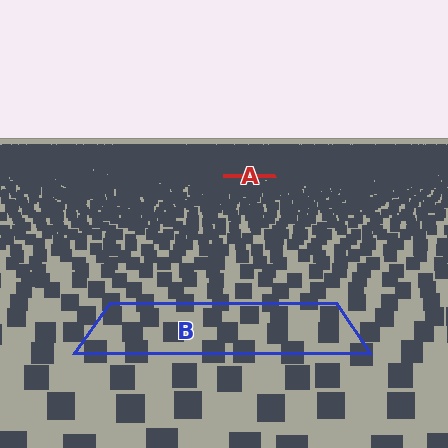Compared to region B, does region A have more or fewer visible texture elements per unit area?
Region A has more texture elements per unit area — they are packed more densely because it is farther away.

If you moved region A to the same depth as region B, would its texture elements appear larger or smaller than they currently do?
They would appear larger. At a closer depth, the same texture elements are projected at a bigger on-screen size.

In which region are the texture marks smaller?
The texture marks are smaller in region A, because it is farther away.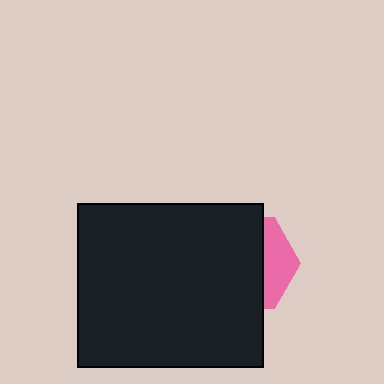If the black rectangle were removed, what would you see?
You would see the complete pink hexagon.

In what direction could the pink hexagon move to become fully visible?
The pink hexagon could move right. That would shift it out from behind the black rectangle entirely.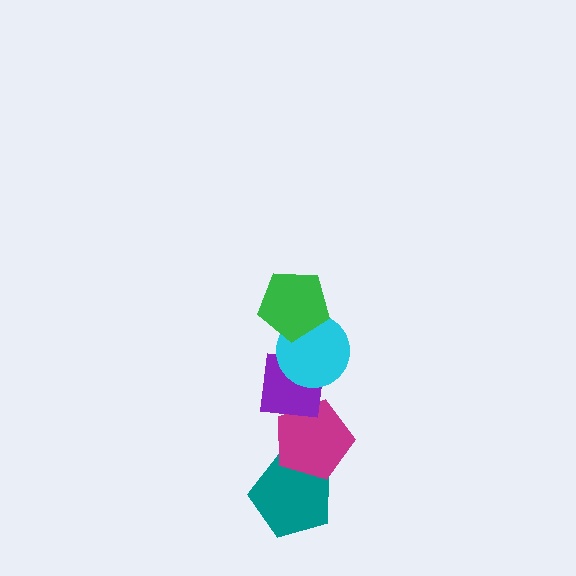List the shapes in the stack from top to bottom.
From top to bottom: the green pentagon, the cyan circle, the purple square, the magenta pentagon, the teal pentagon.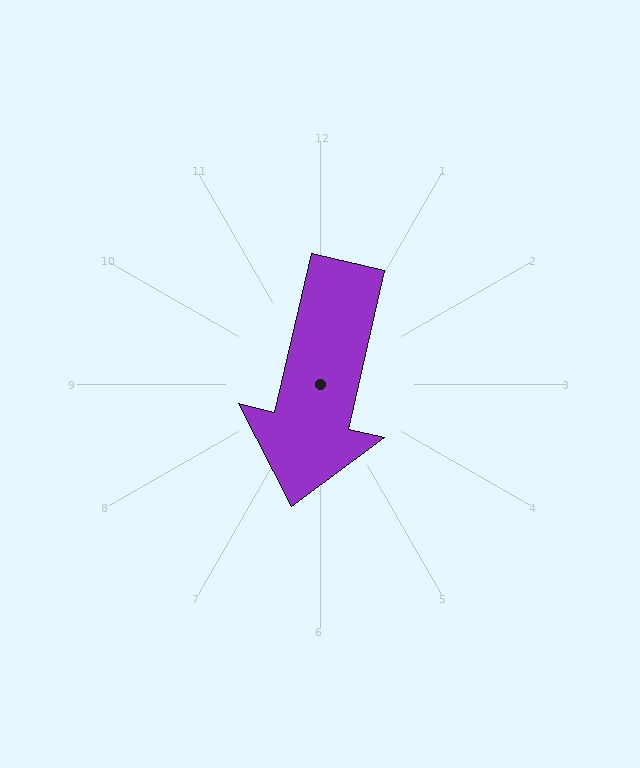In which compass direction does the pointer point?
South.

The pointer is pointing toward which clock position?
Roughly 6 o'clock.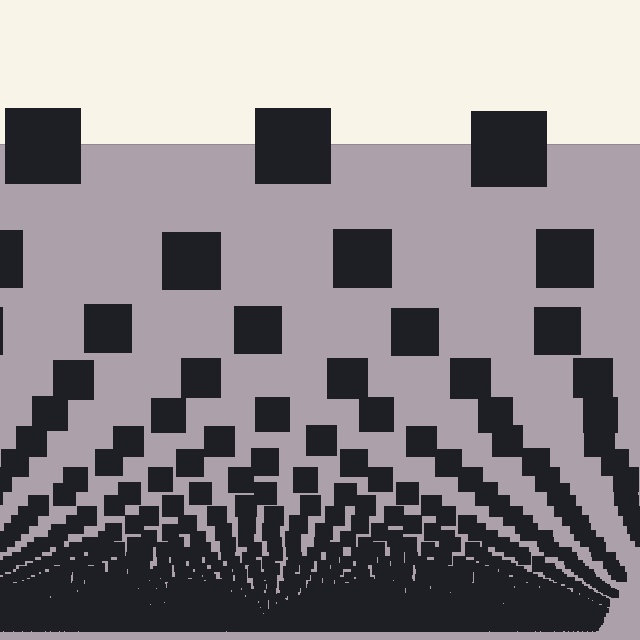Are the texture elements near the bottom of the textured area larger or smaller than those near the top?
Smaller. The gradient is inverted — elements near the bottom are smaller and denser.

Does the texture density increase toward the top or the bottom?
Density increases toward the bottom.